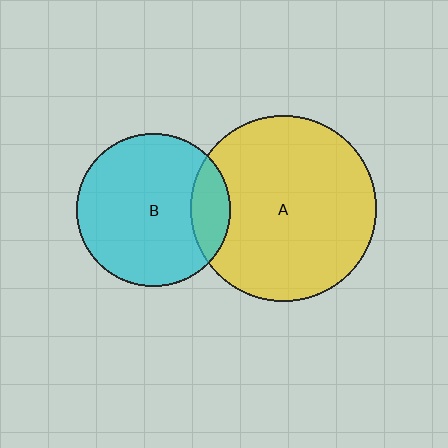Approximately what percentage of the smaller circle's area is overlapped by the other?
Approximately 15%.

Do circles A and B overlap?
Yes.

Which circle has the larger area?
Circle A (yellow).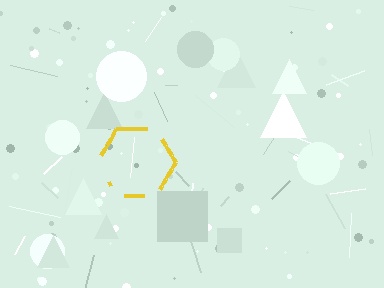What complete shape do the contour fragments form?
The contour fragments form a hexagon.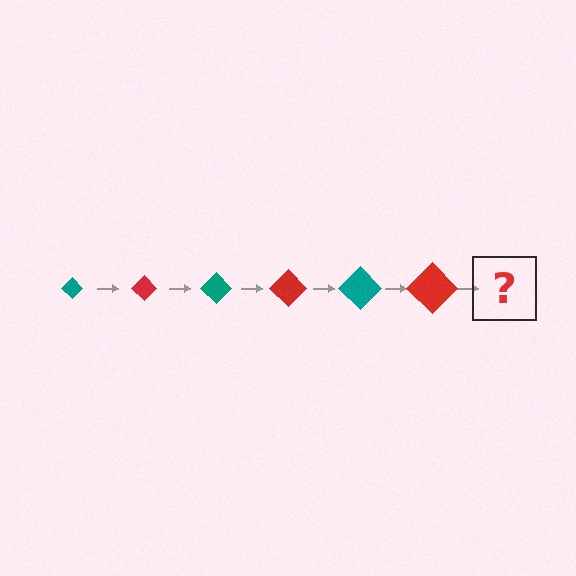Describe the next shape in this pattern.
It should be a teal diamond, larger than the previous one.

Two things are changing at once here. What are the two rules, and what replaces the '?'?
The two rules are that the diamond grows larger each step and the color cycles through teal and red. The '?' should be a teal diamond, larger than the previous one.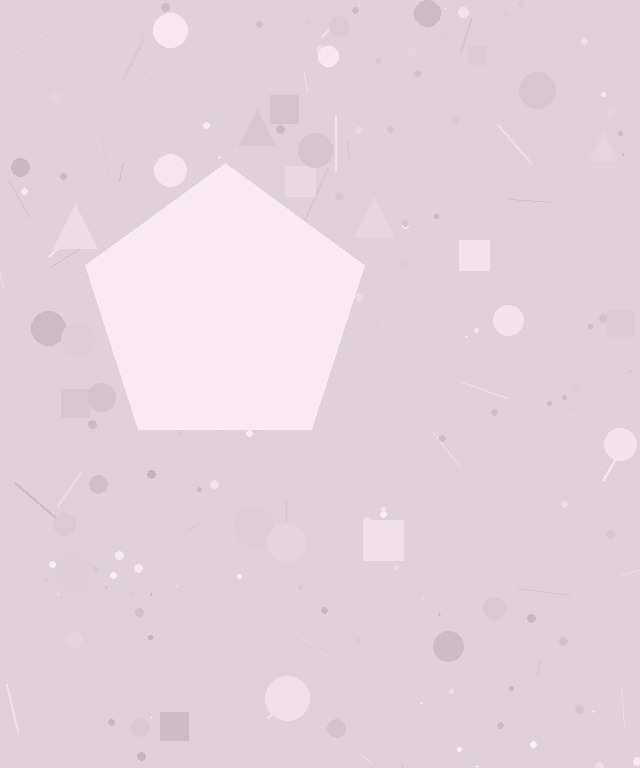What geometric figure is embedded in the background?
A pentagon is embedded in the background.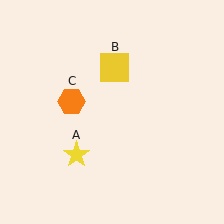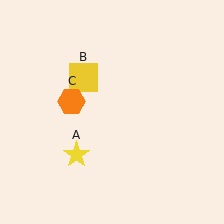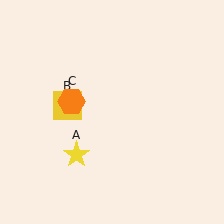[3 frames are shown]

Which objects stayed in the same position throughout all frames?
Yellow star (object A) and orange hexagon (object C) remained stationary.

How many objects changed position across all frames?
1 object changed position: yellow square (object B).